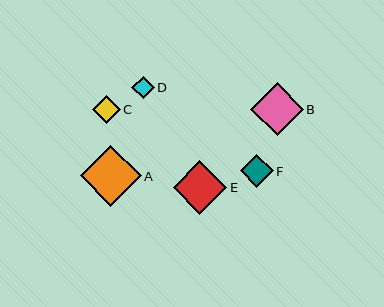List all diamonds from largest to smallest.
From largest to smallest: A, E, B, F, C, D.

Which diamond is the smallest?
Diamond D is the smallest with a size of approximately 22 pixels.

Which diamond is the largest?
Diamond A is the largest with a size of approximately 61 pixels.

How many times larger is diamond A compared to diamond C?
Diamond A is approximately 2.2 times the size of diamond C.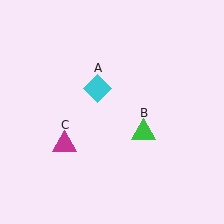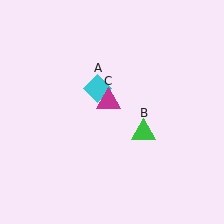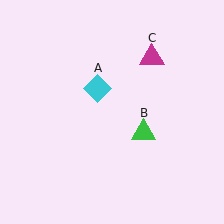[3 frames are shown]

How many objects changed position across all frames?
1 object changed position: magenta triangle (object C).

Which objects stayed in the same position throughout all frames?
Cyan diamond (object A) and green triangle (object B) remained stationary.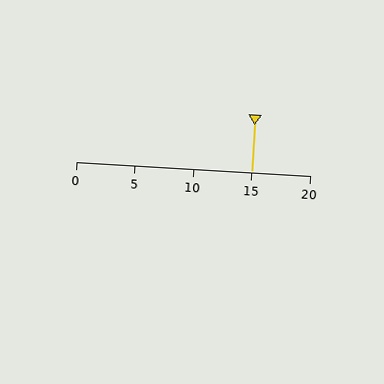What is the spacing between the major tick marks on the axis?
The major ticks are spaced 5 apart.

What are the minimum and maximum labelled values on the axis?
The axis runs from 0 to 20.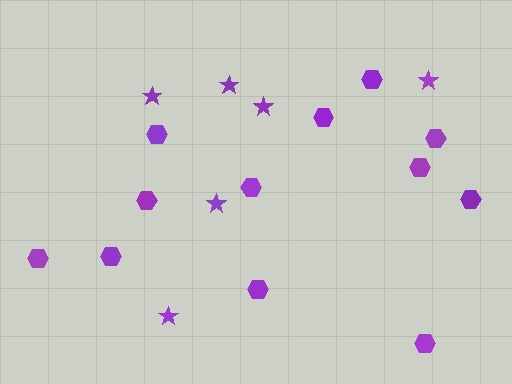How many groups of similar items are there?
There are 2 groups: one group of hexagons (12) and one group of stars (6).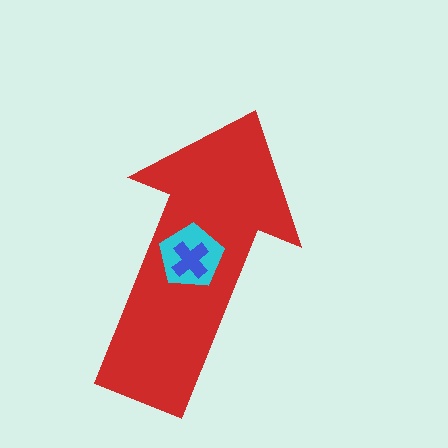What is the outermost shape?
The red arrow.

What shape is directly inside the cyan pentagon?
The blue cross.